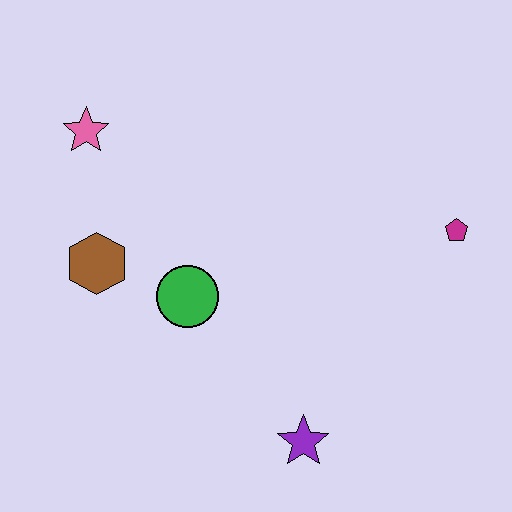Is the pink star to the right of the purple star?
No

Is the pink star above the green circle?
Yes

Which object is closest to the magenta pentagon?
The purple star is closest to the magenta pentagon.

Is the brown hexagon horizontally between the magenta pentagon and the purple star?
No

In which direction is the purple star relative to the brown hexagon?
The purple star is to the right of the brown hexagon.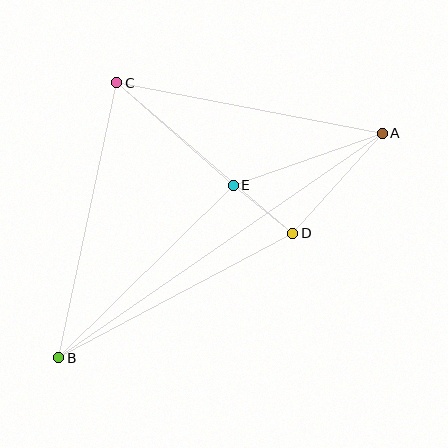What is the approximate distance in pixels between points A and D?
The distance between A and D is approximately 134 pixels.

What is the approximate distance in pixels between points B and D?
The distance between B and D is approximately 265 pixels.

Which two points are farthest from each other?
Points A and B are farthest from each other.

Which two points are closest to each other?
Points D and E are closest to each other.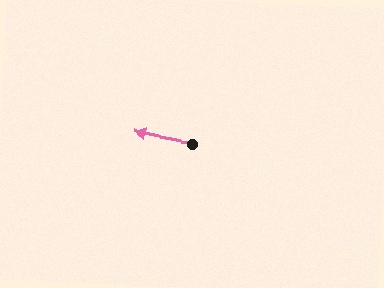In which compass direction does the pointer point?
West.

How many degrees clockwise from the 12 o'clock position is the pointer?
Approximately 280 degrees.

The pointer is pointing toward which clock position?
Roughly 9 o'clock.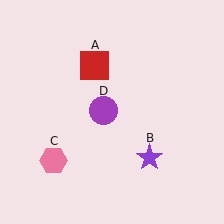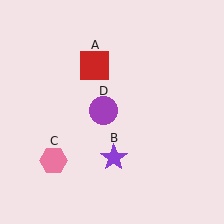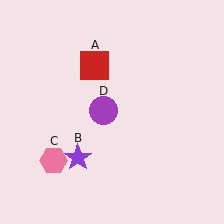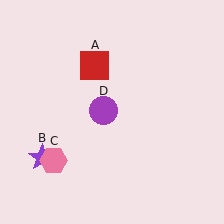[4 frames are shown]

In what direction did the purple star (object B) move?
The purple star (object B) moved left.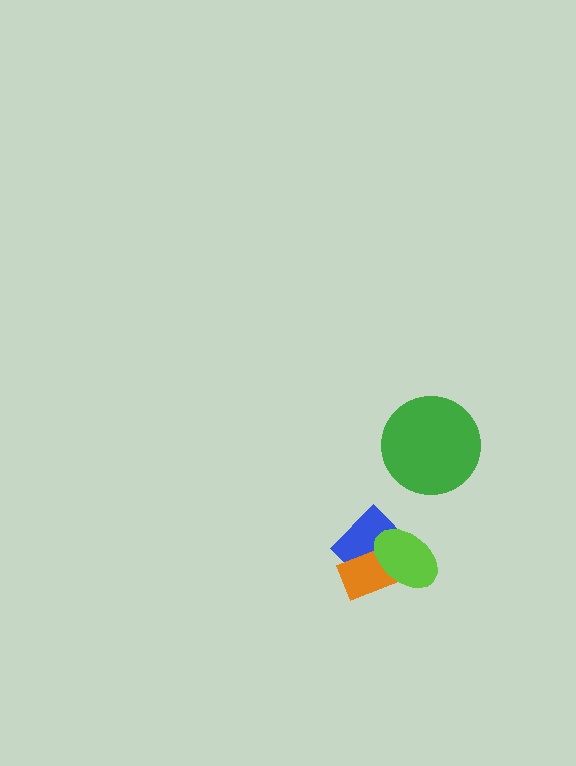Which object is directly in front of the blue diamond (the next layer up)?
The orange rectangle is directly in front of the blue diamond.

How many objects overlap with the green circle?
0 objects overlap with the green circle.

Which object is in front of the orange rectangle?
The lime ellipse is in front of the orange rectangle.